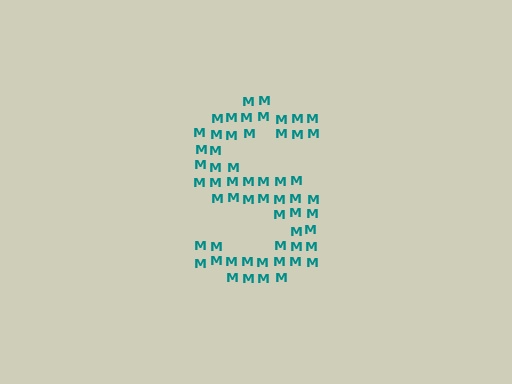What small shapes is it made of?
It is made of small letter M's.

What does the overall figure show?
The overall figure shows the letter S.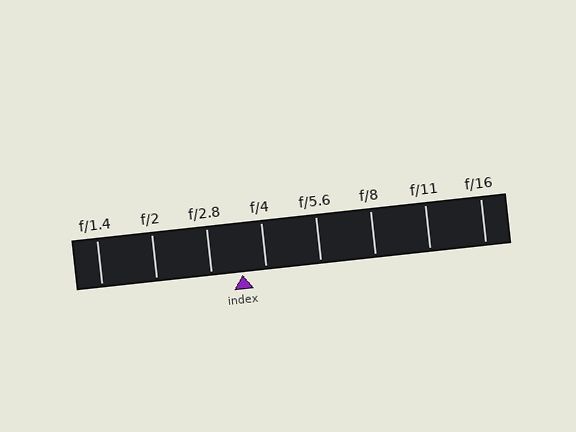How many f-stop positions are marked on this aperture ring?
There are 8 f-stop positions marked.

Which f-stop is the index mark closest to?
The index mark is closest to f/4.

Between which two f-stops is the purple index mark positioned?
The index mark is between f/2.8 and f/4.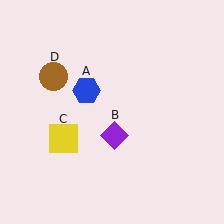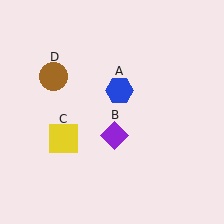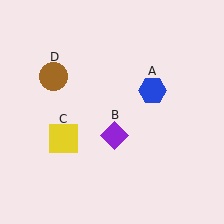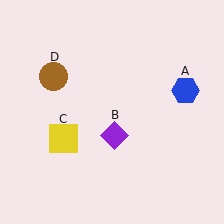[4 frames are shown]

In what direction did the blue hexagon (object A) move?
The blue hexagon (object A) moved right.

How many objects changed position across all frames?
1 object changed position: blue hexagon (object A).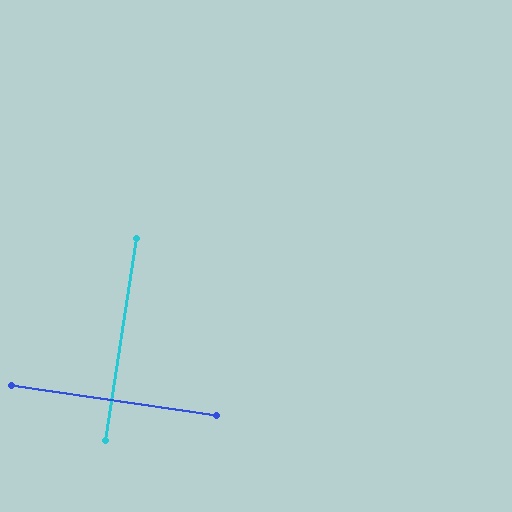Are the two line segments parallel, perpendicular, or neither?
Perpendicular — they meet at approximately 89°.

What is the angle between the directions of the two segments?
Approximately 89 degrees.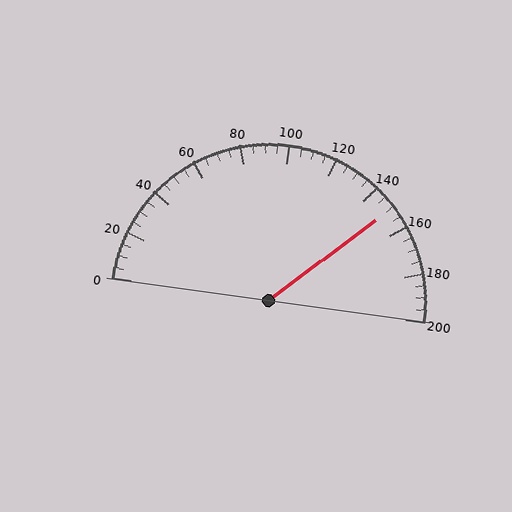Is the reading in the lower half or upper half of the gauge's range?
The reading is in the upper half of the range (0 to 200).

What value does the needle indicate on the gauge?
The needle indicates approximately 150.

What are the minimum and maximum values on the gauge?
The gauge ranges from 0 to 200.